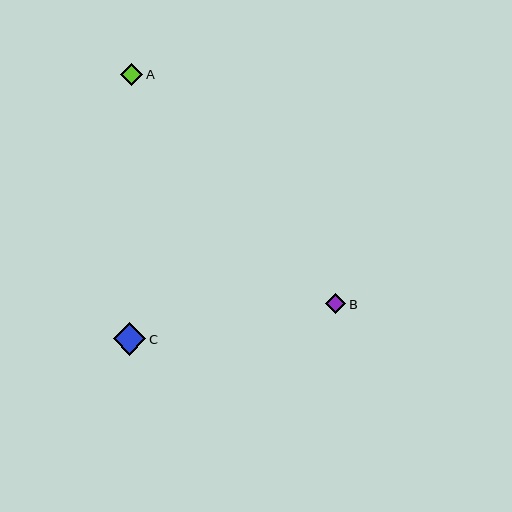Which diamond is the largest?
Diamond C is the largest with a size of approximately 33 pixels.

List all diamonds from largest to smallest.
From largest to smallest: C, A, B.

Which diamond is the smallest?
Diamond B is the smallest with a size of approximately 20 pixels.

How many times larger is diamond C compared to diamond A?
Diamond C is approximately 1.5 times the size of diamond A.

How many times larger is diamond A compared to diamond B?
Diamond A is approximately 1.1 times the size of diamond B.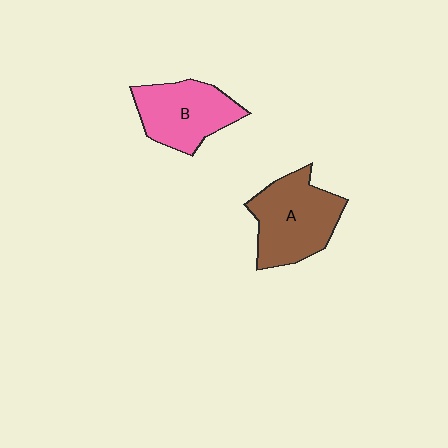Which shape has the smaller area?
Shape B (pink).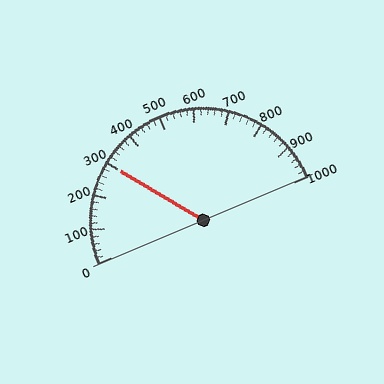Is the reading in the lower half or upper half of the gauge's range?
The reading is in the lower half of the range (0 to 1000).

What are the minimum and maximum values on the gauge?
The gauge ranges from 0 to 1000.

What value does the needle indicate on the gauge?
The needle indicates approximately 300.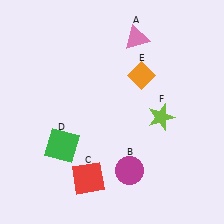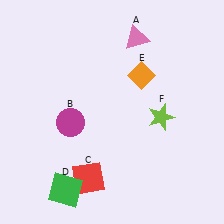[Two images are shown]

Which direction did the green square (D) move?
The green square (D) moved down.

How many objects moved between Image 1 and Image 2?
2 objects moved between the two images.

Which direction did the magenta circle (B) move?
The magenta circle (B) moved left.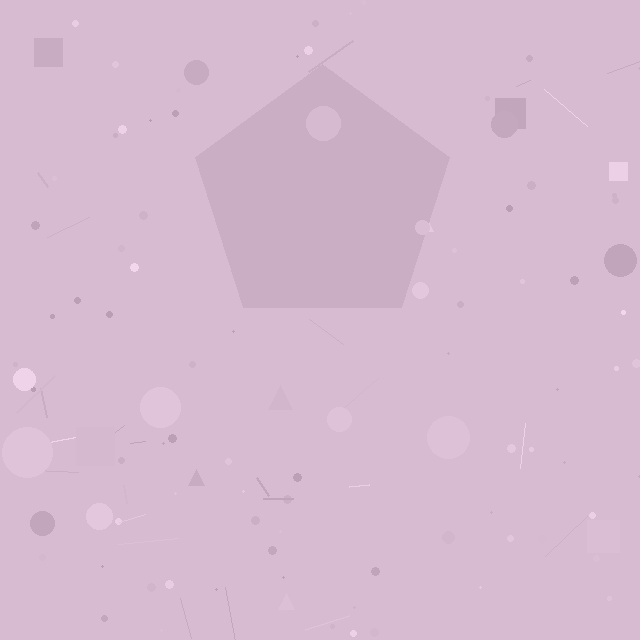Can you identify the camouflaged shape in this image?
The camouflaged shape is a pentagon.